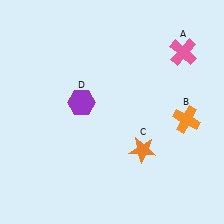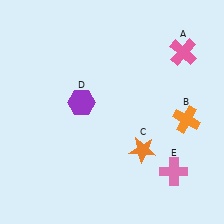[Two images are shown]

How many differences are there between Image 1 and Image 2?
There is 1 difference between the two images.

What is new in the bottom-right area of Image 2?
A pink cross (E) was added in the bottom-right area of Image 2.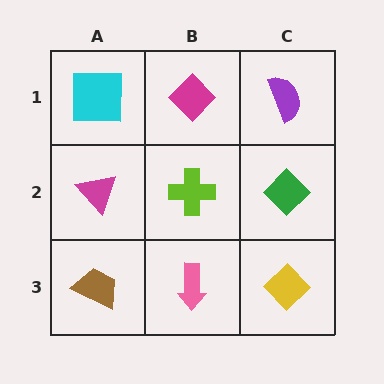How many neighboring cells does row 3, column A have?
2.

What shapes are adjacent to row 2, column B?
A magenta diamond (row 1, column B), a pink arrow (row 3, column B), a magenta triangle (row 2, column A), a green diamond (row 2, column C).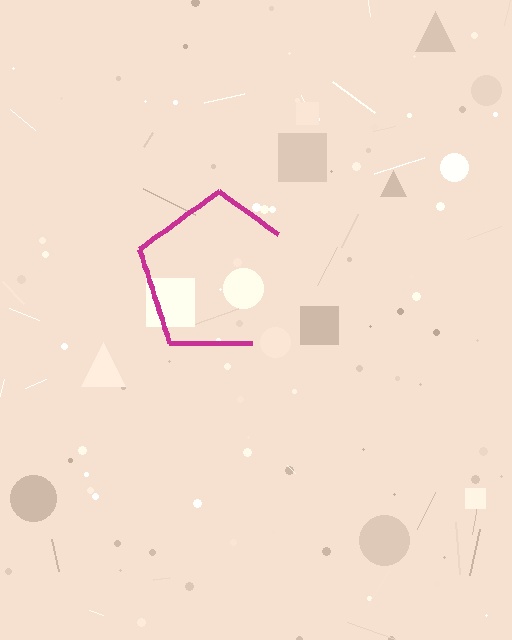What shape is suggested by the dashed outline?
The dashed outline suggests a pentagon.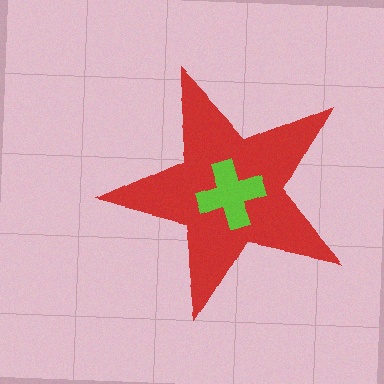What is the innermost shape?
The lime cross.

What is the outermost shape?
The red star.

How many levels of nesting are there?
2.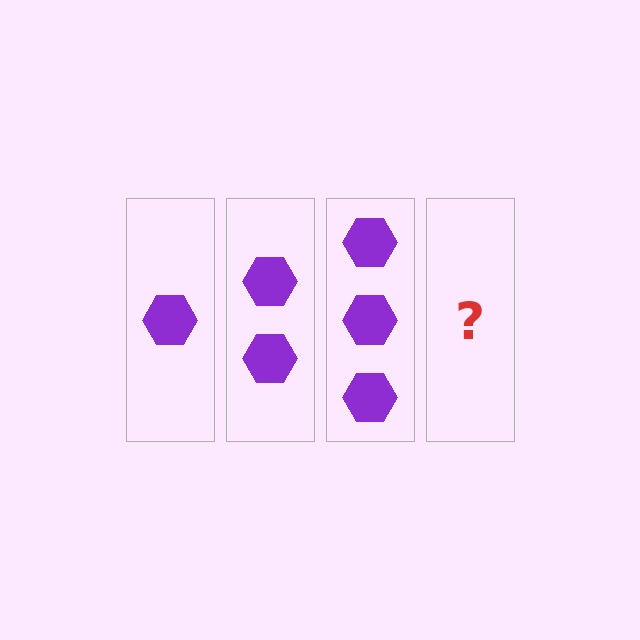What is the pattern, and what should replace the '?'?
The pattern is that each step adds one more hexagon. The '?' should be 4 hexagons.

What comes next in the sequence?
The next element should be 4 hexagons.